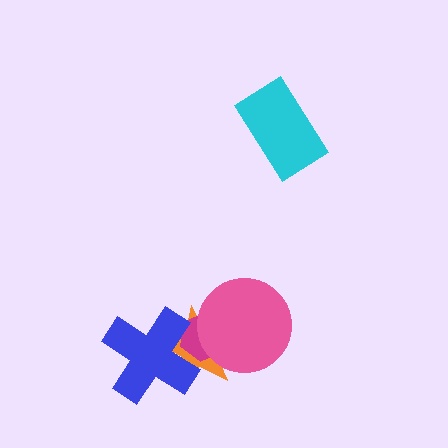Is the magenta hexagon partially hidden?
Yes, it is partially covered by another shape.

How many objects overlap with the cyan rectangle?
0 objects overlap with the cyan rectangle.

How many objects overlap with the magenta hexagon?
3 objects overlap with the magenta hexagon.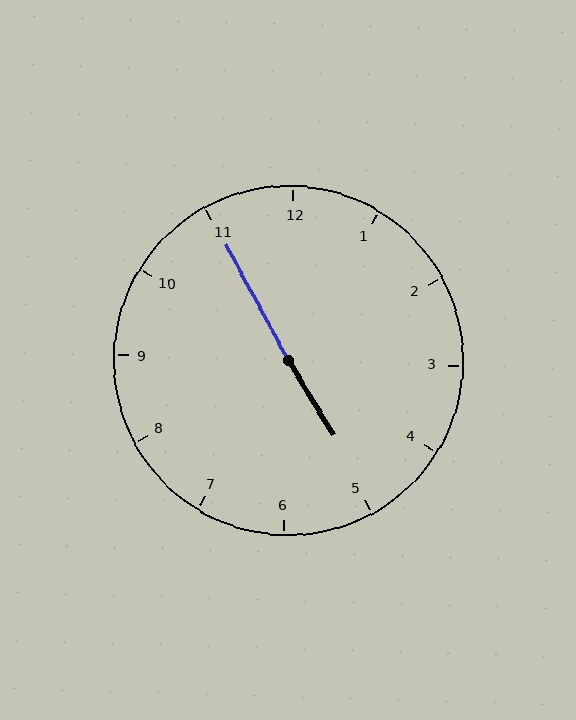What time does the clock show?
4:55.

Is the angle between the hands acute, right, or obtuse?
It is obtuse.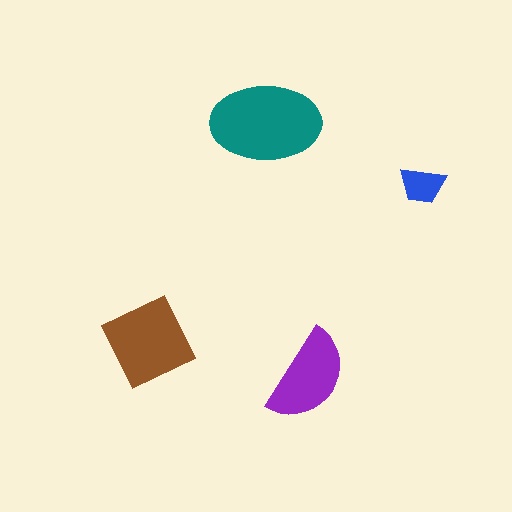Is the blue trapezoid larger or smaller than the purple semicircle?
Smaller.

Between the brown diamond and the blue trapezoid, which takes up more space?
The brown diamond.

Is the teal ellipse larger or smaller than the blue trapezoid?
Larger.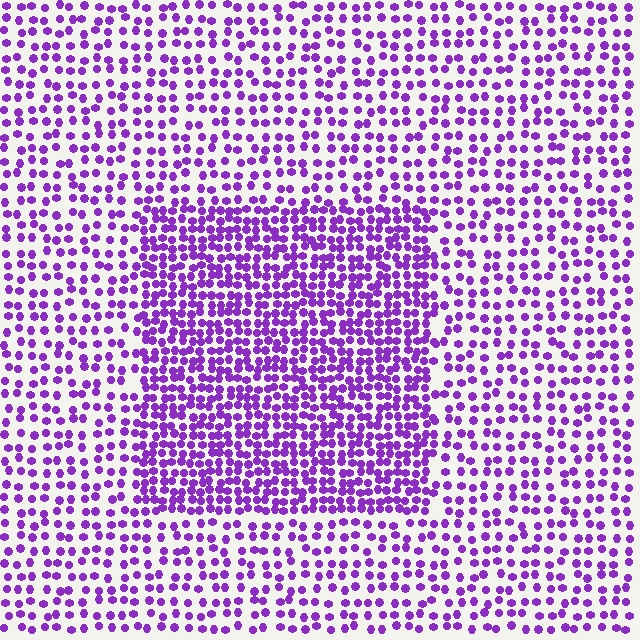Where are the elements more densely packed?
The elements are more densely packed inside the rectangle boundary.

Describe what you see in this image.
The image contains small purple elements arranged at two different densities. A rectangle-shaped region is visible where the elements are more densely packed than the surrounding area.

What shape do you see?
I see a rectangle.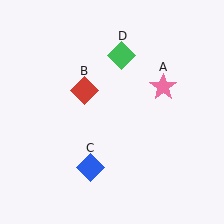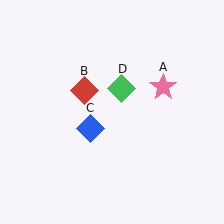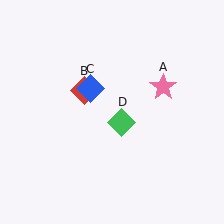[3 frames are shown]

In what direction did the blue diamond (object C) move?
The blue diamond (object C) moved up.